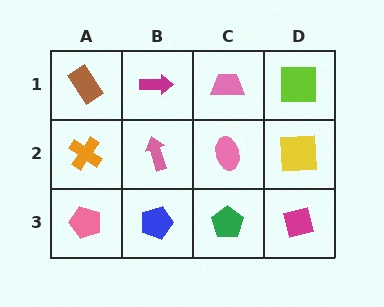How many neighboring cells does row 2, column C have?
4.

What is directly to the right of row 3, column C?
A magenta square.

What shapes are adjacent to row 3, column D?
A yellow square (row 2, column D), a green pentagon (row 3, column C).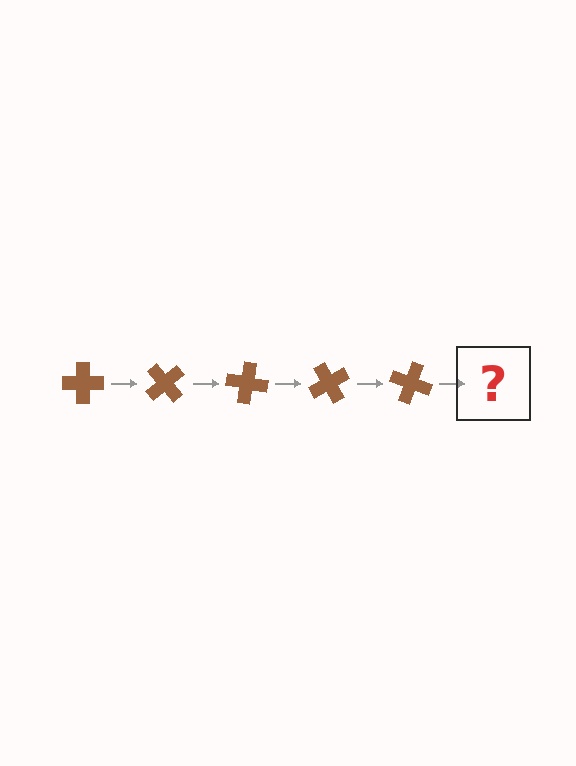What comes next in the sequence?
The next element should be a brown cross rotated 250 degrees.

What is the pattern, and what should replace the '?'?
The pattern is that the cross rotates 50 degrees each step. The '?' should be a brown cross rotated 250 degrees.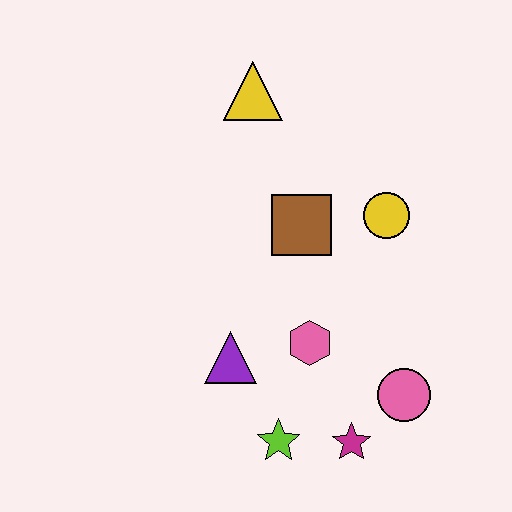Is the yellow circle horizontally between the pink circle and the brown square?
Yes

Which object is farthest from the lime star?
The yellow triangle is farthest from the lime star.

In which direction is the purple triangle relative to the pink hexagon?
The purple triangle is to the left of the pink hexagon.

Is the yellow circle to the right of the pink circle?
No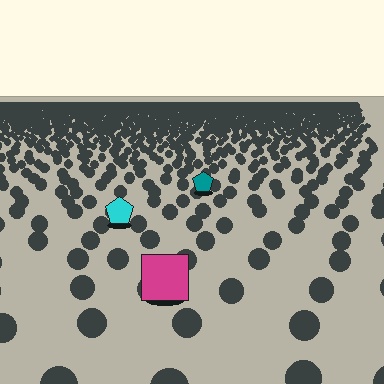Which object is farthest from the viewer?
The teal pentagon is farthest from the viewer. It appears smaller and the ground texture around it is denser.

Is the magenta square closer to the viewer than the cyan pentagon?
Yes. The magenta square is closer — you can tell from the texture gradient: the ground texture is coarser near it.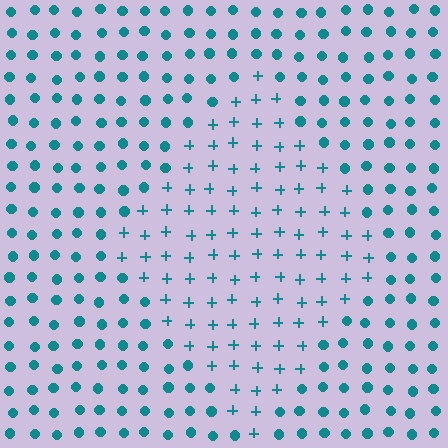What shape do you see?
I see a diamond.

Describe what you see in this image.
The image is filled with small teal elements arranged in a uniform grid. A diamond-shaped region contains plus signs, while the surrounding area contains circles. The boundary is defined purely by the change in element shape.